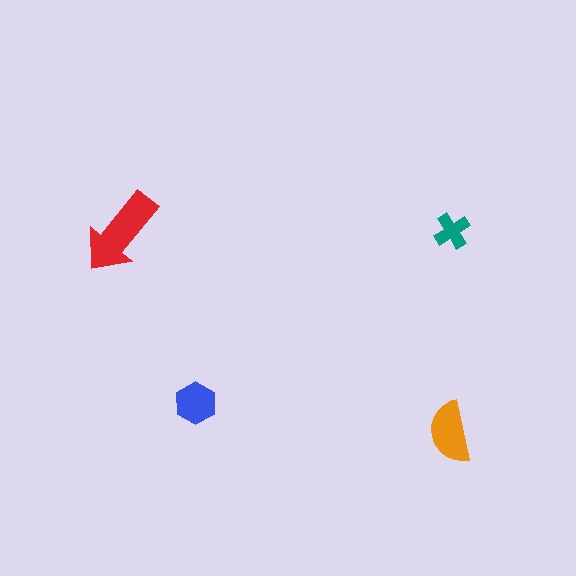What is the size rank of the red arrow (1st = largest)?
1st.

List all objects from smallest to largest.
The teal cross, the blue hexagon, the orange semicircle, the red arrow.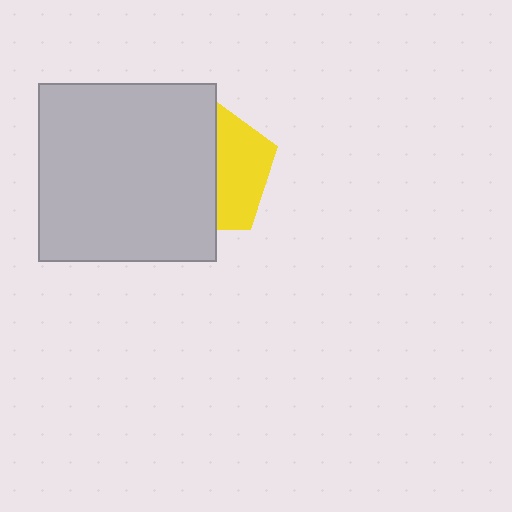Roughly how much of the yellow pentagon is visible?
A small part of it is visible (roughly 39%).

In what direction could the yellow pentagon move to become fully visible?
The yellow pentagon could move right. That would shift it out from behind the light gray square entirely.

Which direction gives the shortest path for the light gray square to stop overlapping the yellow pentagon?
Moving left gives the shortest separation.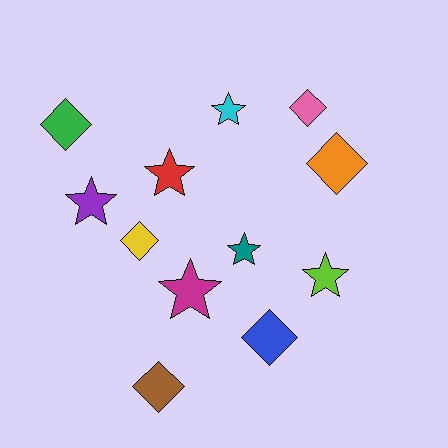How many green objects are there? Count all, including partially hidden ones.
There is 1 green object.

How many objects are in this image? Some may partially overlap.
There are 12 objects.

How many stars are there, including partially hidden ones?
There are 6 stars.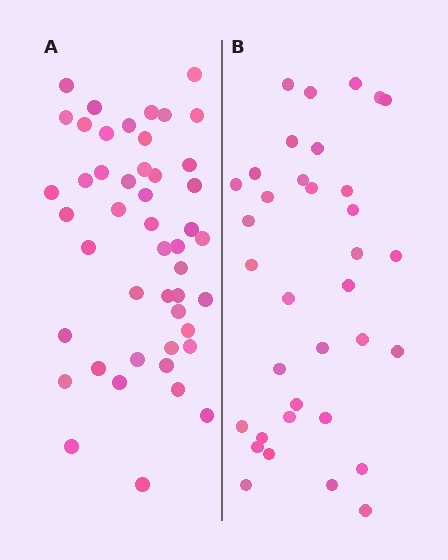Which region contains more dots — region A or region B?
Region A (the left region) has more dots.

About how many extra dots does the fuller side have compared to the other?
Region A has roughly 12 or so more dots than region B.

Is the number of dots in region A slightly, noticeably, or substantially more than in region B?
Region A has noticeably more, but not dramatically so. The ratio is roughly 1.3 to 1.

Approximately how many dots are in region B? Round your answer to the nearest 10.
About 40 dots. (The exact count is 35, which rounds to 40.)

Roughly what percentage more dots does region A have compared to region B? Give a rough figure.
About 35% more.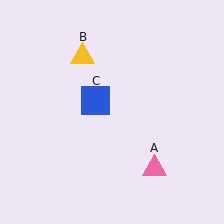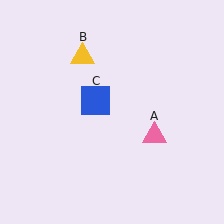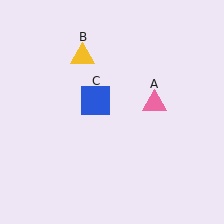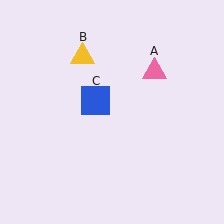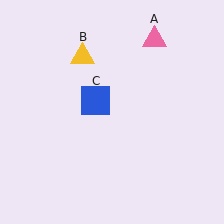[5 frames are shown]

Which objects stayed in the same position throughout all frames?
Yellow triangle (object B) and blue square (object C) remained stationary.